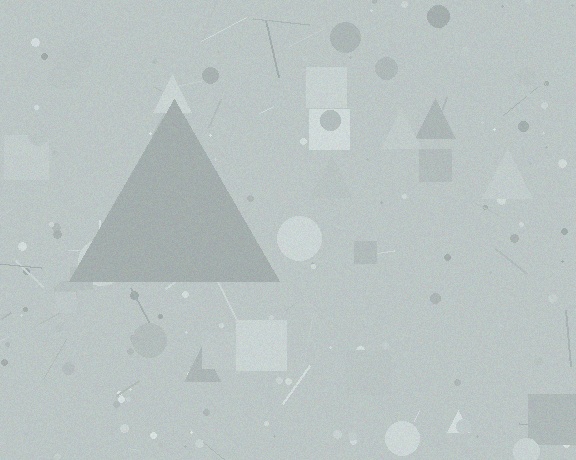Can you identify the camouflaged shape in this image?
The camouflaged shape is a triangle.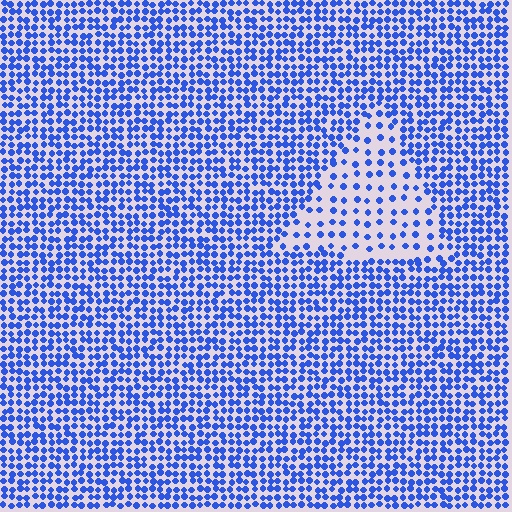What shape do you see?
I see a triangle.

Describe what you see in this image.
The image contains small blue elements arranged at two different densities. A triangle-shaped region is visible where the elements are less densely packed than the surrounding area.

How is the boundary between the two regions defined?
The boundary is defined by a change in element density (approximately 2.4x ratio). All elements are the same color, size, and shape.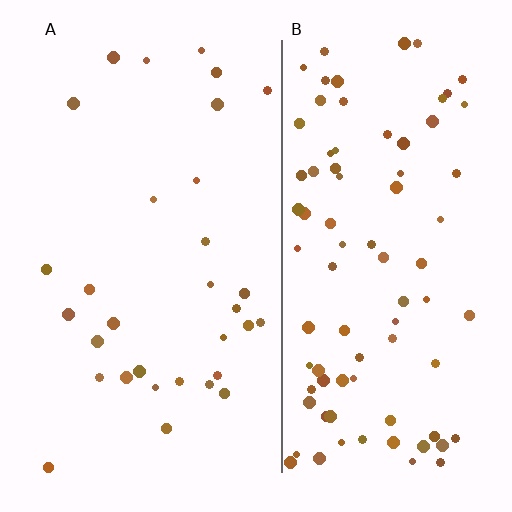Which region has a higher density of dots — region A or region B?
B (the right).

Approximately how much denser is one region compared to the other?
Approximately 2.6× — region B over region A.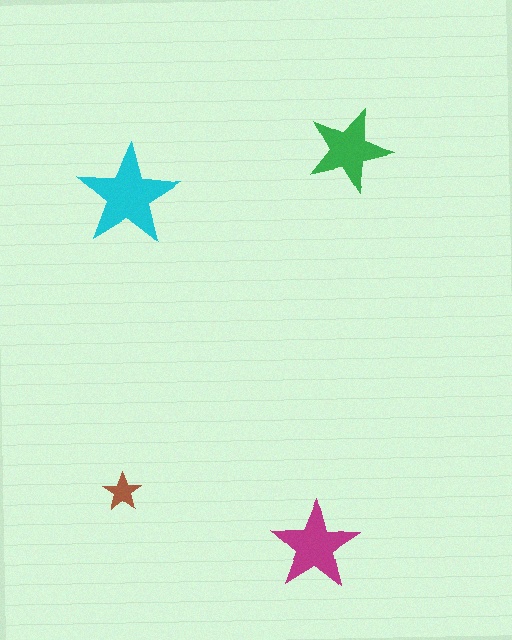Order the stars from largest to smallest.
the cyan one, the magenta one, the green one, the brown one.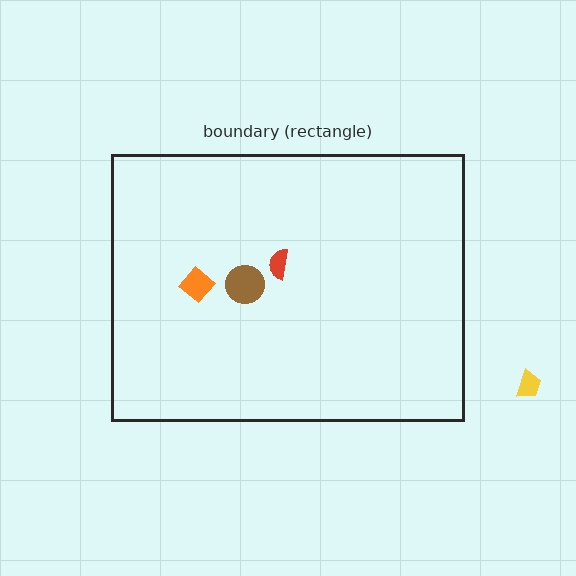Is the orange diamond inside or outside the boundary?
Inside.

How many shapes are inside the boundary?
3 inside, 1 outside.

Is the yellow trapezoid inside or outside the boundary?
Outside.